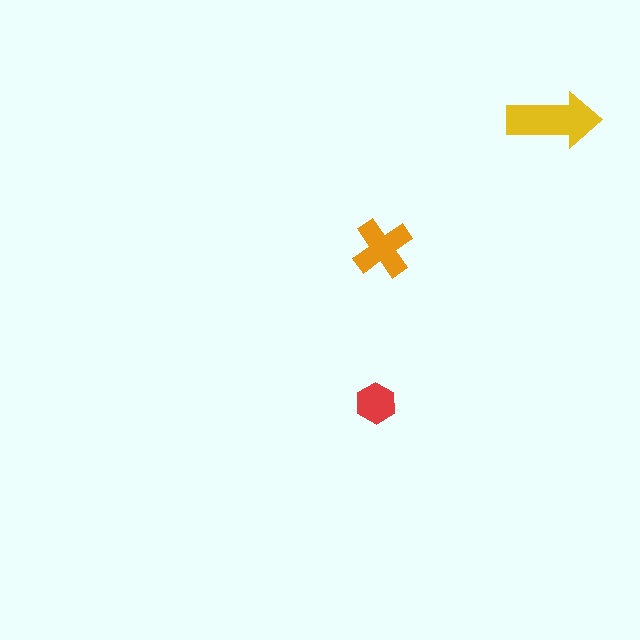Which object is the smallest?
The red hexagon.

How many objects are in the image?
There are 3 objects in the image.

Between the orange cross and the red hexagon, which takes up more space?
The orange cross.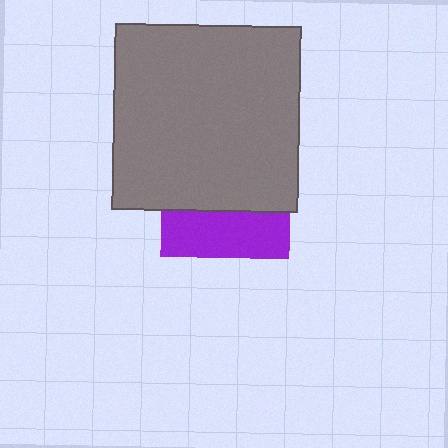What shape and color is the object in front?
The object in front is a gray square.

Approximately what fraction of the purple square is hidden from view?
Roughly 64% of the purple square is hidden behind the gray square.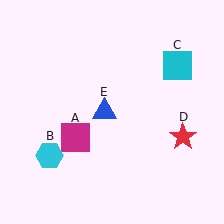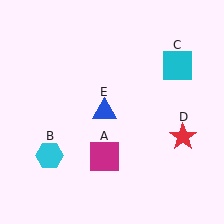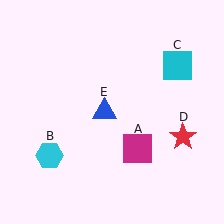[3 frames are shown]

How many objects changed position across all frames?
1 object changed position: magenta square (object A).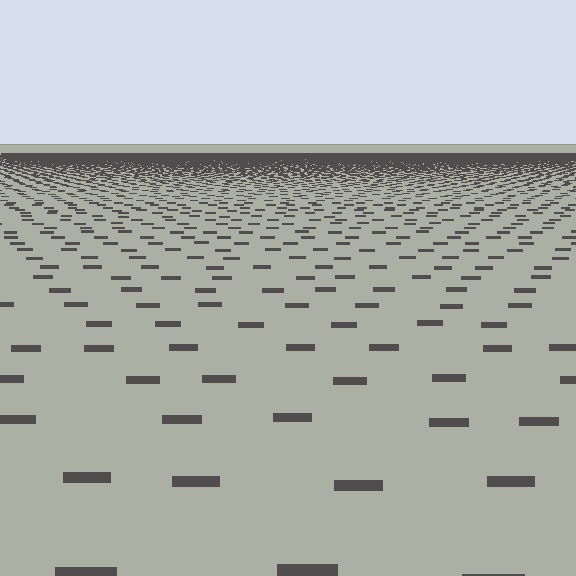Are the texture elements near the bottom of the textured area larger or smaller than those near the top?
Larger. Near the bottom, elements are closer to the viewer and appear at a bigger on-screen size.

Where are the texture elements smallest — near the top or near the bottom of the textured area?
Near the top.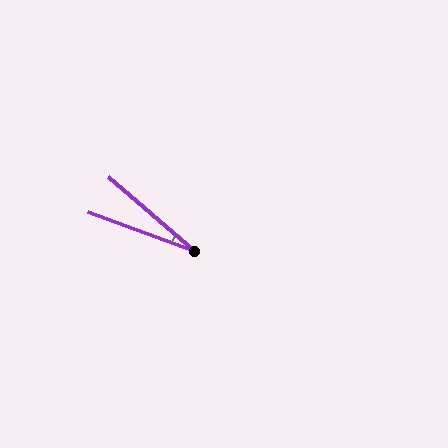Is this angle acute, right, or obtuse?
It is acute.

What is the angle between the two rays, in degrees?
Approximately 21 degrees.